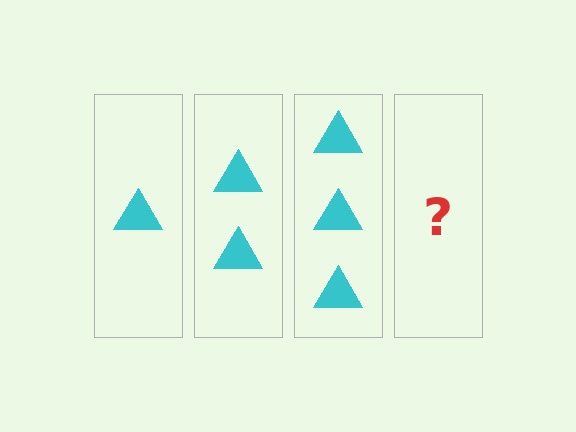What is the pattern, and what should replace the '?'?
The pattern is that each step adds one more triangle. The '?' should be 4 triangles.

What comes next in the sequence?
The next element should be 4 triangles.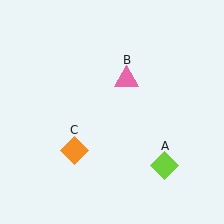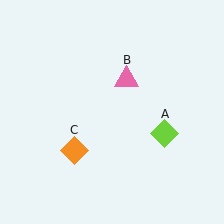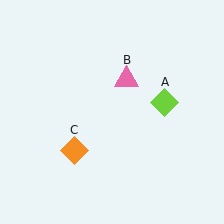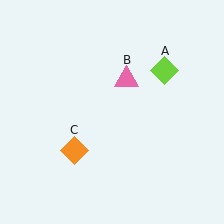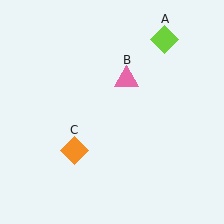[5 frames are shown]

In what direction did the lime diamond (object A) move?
The lime diamond (object A) moved up.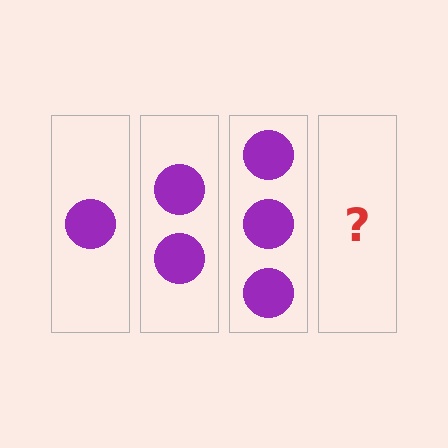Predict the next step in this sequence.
The next step is 4 circles.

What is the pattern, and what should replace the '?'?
The pattern is that each step adds one more circle. The '?' should be 4 circles.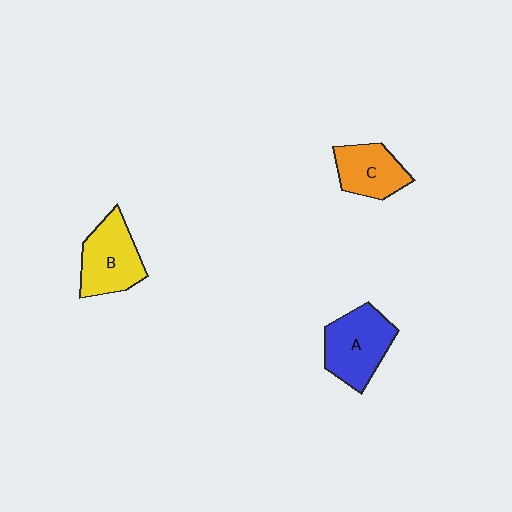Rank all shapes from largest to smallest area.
From largest to smallest: A (blue), B (yellow), C (orange).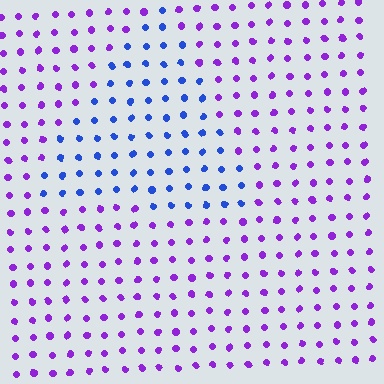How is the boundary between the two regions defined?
The boundary is defined purely by a slight shift in hue (about 51 degrees). Spacing, size, and orientation are identical on both sides.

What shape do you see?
I see a triangle.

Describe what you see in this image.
The image is filled with small purple elements in a uniform arrangement. A triangle-shaped region is visible where the elements are tinted to a slightly different hue, forming a subtle color boundary.